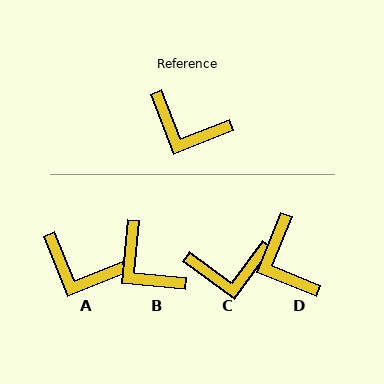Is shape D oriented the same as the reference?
No, it is off by about 44 degrees.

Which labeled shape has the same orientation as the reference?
A.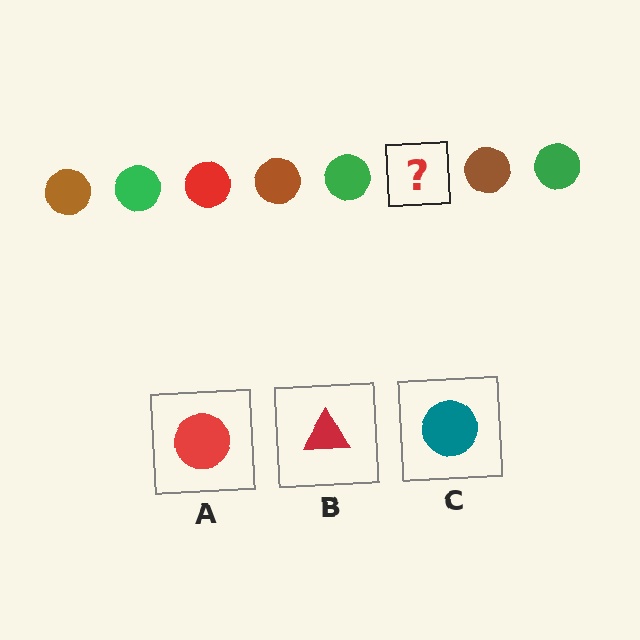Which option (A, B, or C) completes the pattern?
A.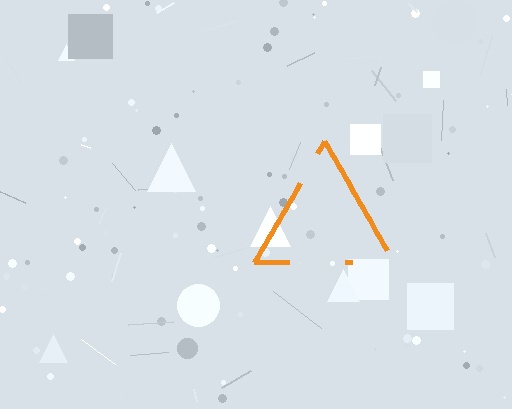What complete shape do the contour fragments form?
The contour fragments form a triangle.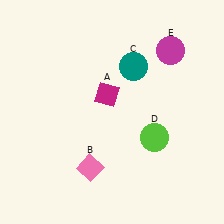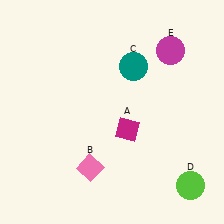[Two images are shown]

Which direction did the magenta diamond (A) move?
The magenta diamond (A) moved down.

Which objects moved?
The objects that moved are: the magenta diamond (A), the lime circle (D).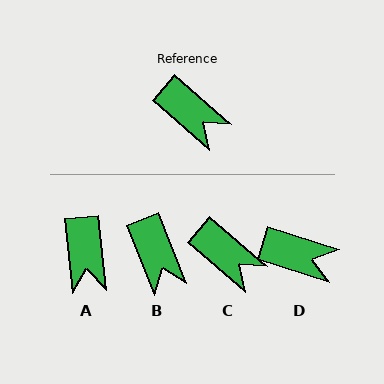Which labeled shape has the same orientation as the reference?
C.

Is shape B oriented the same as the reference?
No, it is off by about 28 degrees.